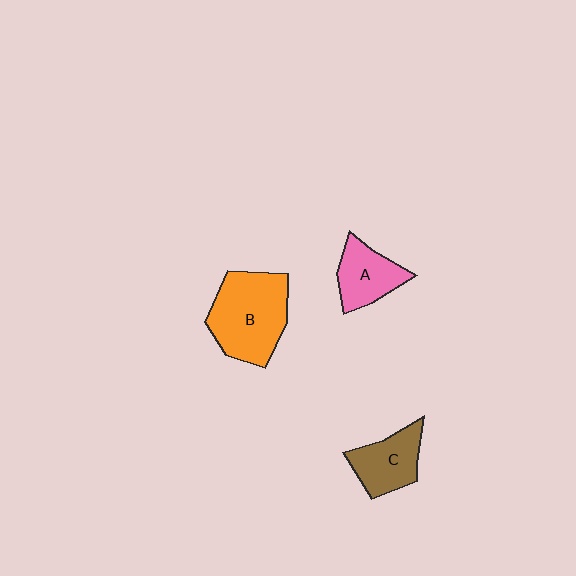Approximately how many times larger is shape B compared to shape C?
Approximately 1.7 times.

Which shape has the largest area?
Shape B (orange).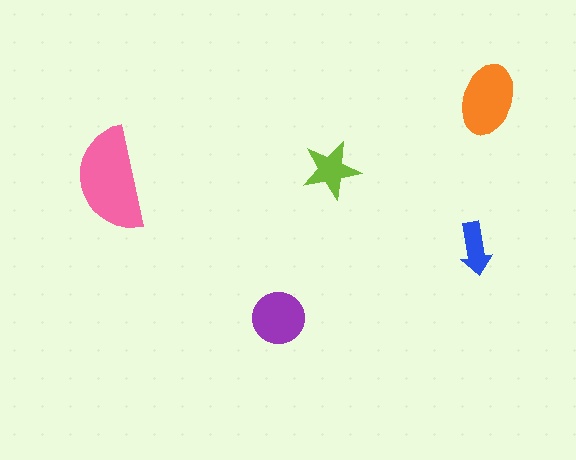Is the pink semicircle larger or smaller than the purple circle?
Larger.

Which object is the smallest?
The blue arrow.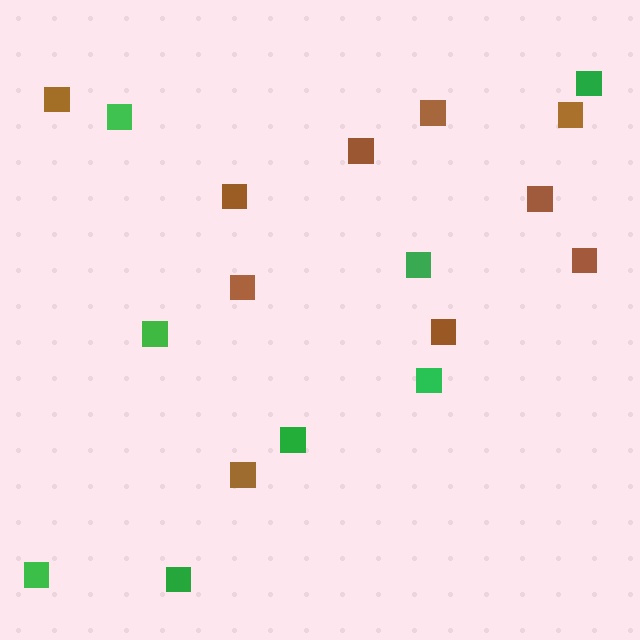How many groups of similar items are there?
There are 2 groups: one group of brown squares (10) and one group of green squares (8).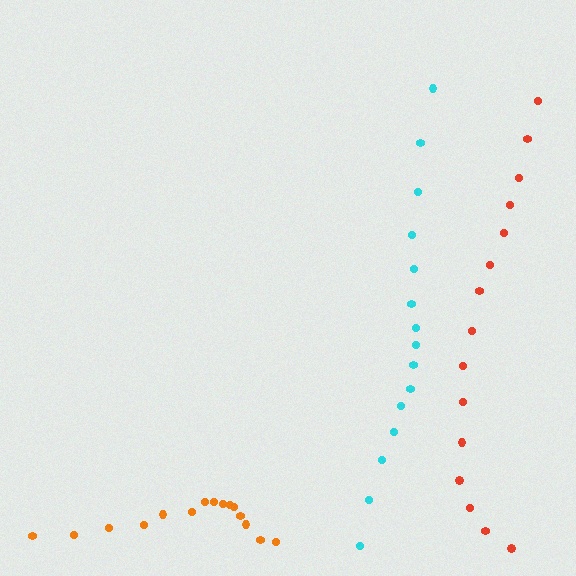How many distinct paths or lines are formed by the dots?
There are 3 distinct paths.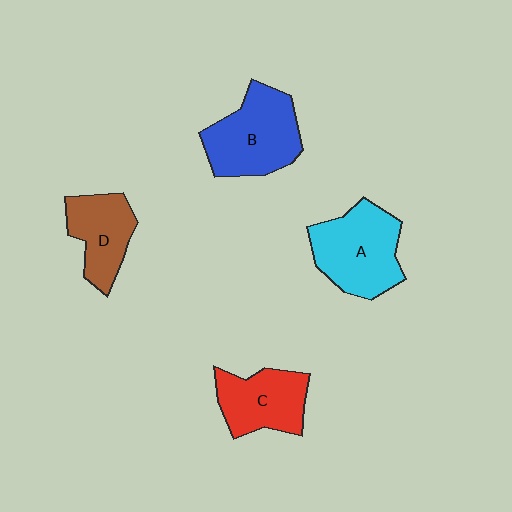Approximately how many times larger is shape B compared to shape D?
Approximately 1.4 times.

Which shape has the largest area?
Shape A (cyan).